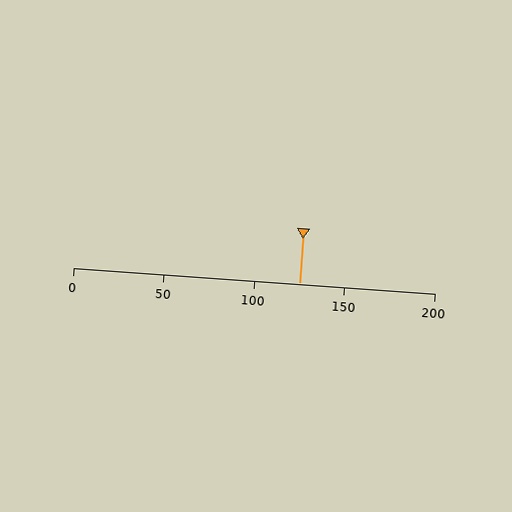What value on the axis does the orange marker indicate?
The marker indicates approximately 125.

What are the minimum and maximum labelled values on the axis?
The axis runs from 0 to 200.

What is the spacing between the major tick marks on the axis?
The major ticks are spaced 50 apart.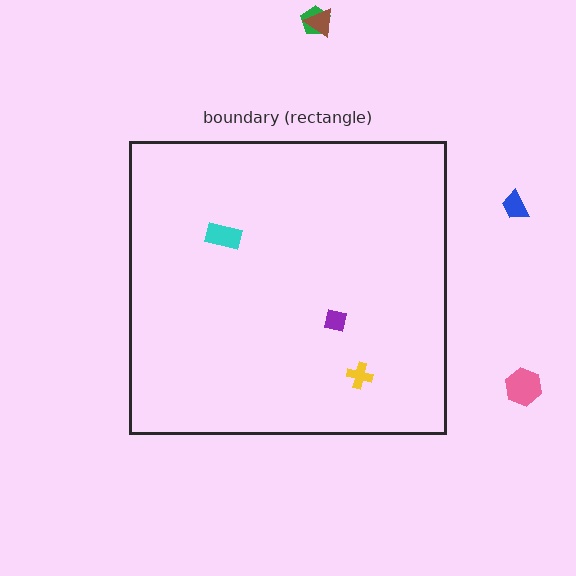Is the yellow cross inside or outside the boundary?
Inside.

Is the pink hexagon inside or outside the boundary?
Outside.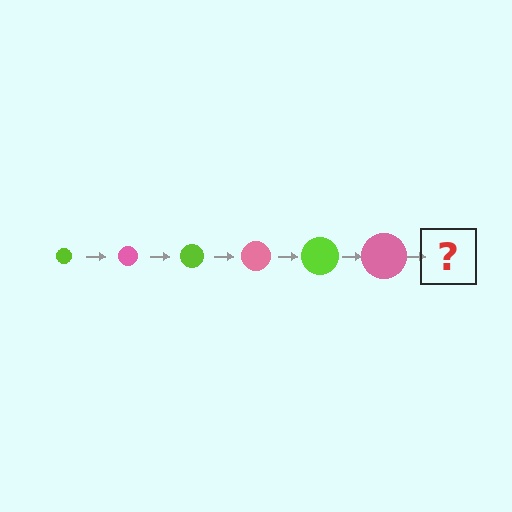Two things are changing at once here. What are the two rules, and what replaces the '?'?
The two rules are that the circle grows larger each step and the color cycles through lime and pink. The '?' should be a lime circle, larger than the previous one.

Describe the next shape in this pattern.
It should be a lime circle, larger than the previous one.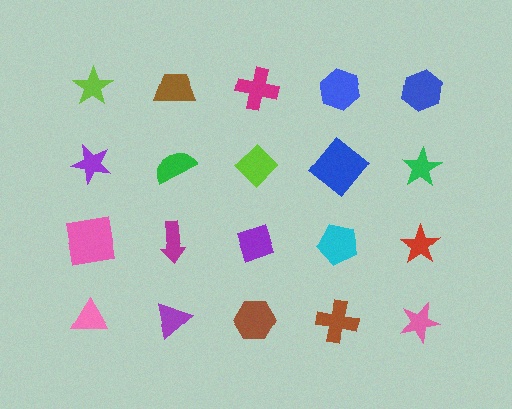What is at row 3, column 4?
A cyan pentagon.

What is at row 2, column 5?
A green star.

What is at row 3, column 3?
A purple diamond.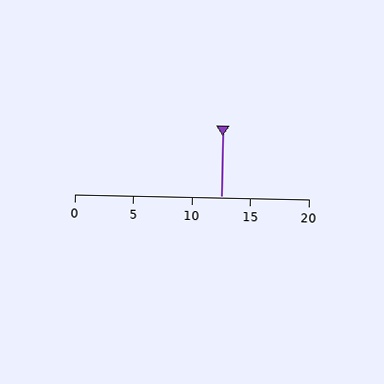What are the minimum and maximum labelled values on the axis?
The axis runs from 0 to 20.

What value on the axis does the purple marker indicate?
The marker indicates approximately 12.5.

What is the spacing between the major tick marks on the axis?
The major ticks are spaced 5 apart.